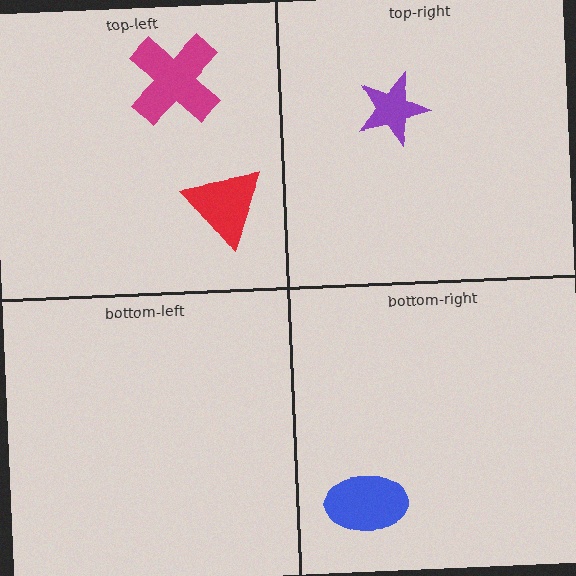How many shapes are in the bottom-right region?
1.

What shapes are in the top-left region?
The red triangle, the magenta cross.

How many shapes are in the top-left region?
2.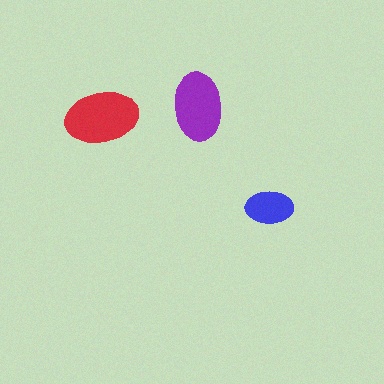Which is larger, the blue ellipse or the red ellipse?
The red one.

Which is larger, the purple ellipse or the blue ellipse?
The purple one.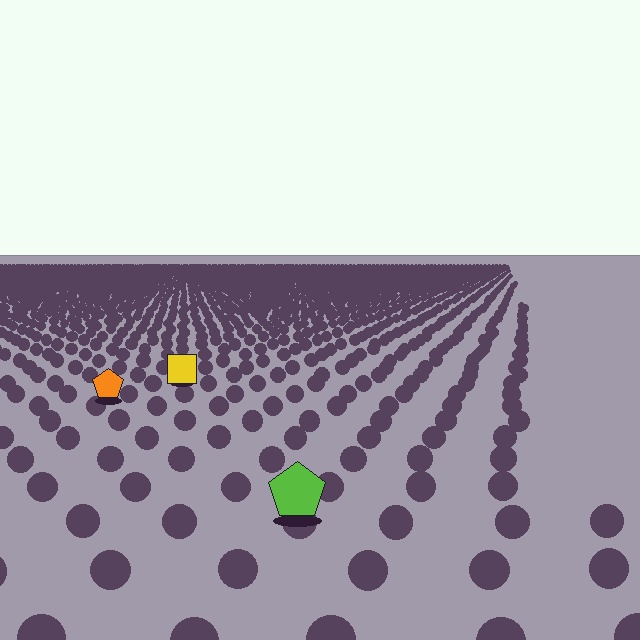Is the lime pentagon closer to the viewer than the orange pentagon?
Yes. The lime pentagon is closer — you can tell from the texture gradient: the ground texture is coarser near it.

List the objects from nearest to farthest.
From nearest to farthest: the lime pentagon, the orange pentagon, the yellow square.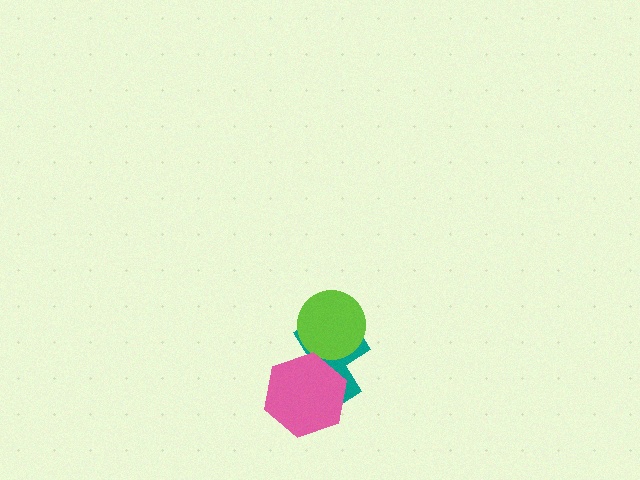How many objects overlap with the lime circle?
1 object overlaps with the lime circle.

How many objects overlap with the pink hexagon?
1 object overlaps with the pink hexagon.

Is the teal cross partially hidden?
Yes, it is partially covered by another shape.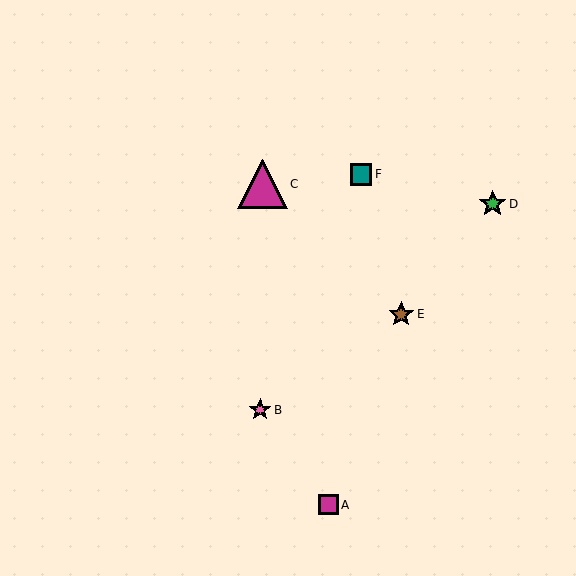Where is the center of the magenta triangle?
The center of the magenta triangle is at (263, 184).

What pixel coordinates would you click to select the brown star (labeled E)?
Click at (401, 314) to select the brown star E.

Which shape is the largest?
The magenta triangle (labeled C) is the largest.